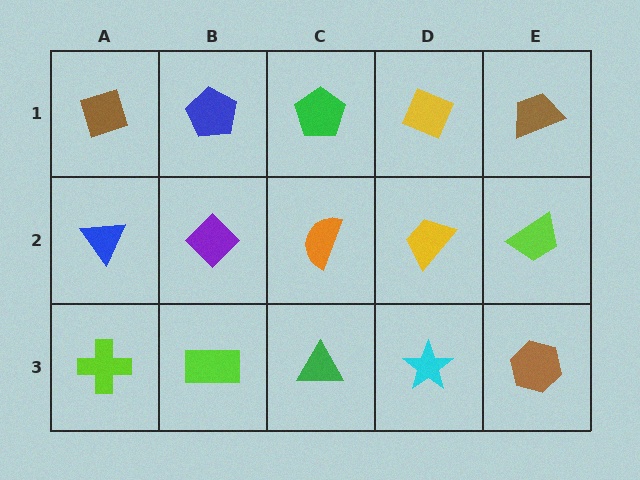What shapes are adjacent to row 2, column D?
A yellow diamond (row 1, column D), a cyan star (row 3, column D), an orange semicircle (row 2, column C), a lime trapezoid (row 2, column E).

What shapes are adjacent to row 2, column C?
A green pentagon (row 1, column C), a green triangle (row 3, column C), a purple diamond (row 2, column B), a yellow trapezoid (row 2, column D).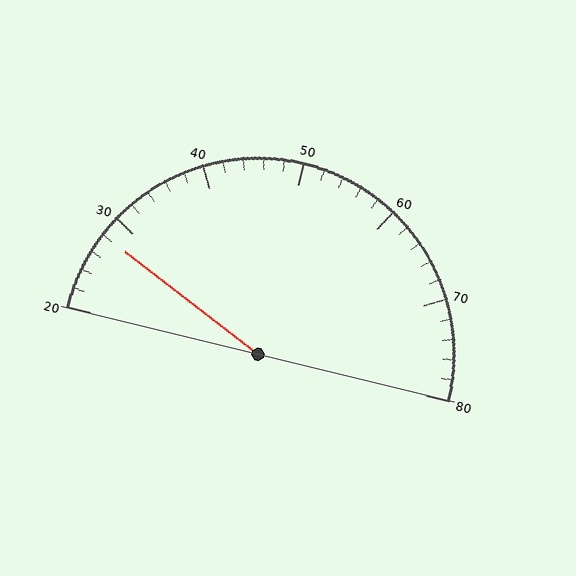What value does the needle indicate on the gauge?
The needle indicates approximately 28.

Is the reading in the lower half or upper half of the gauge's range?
The reading is in the lower half of the range (20 to 80).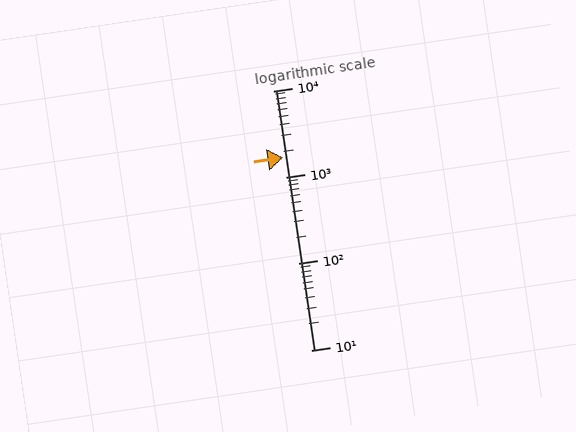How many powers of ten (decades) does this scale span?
The scale spans 3 decades, from 10 to 10000.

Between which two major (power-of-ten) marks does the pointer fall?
The pointer is between 1000 and 10000.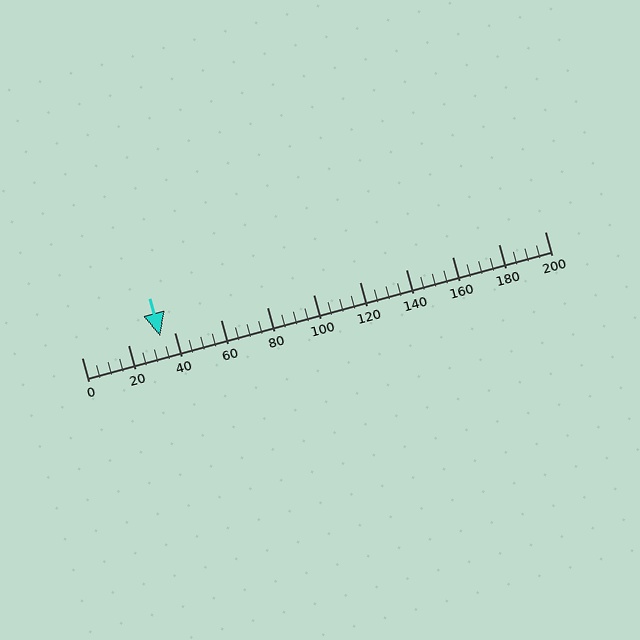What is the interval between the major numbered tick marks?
The major tick marks are spaced 20 units apart.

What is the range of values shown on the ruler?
The ruler shows values from 0 to 200.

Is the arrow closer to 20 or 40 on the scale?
The arrow is closer to 40.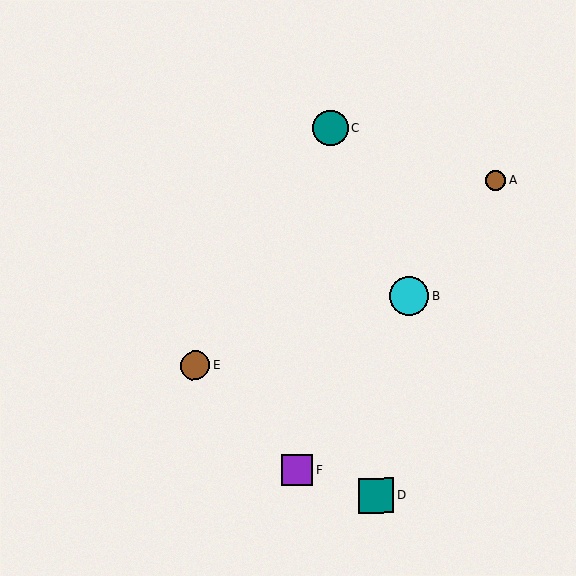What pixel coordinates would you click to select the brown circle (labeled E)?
Click at (195, 366) to select the brown circle E.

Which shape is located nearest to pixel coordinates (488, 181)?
The brown circle (labeled A) at (496, 180) is nearest to that location.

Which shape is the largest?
The cyan circle (labeled B) is the largest.